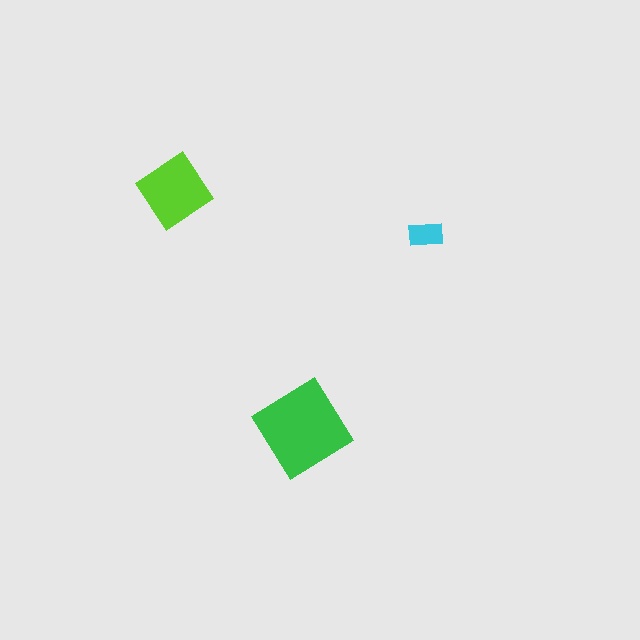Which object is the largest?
The green diamond.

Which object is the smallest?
The cyan rectangle.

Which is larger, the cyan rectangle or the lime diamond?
The lime diamond.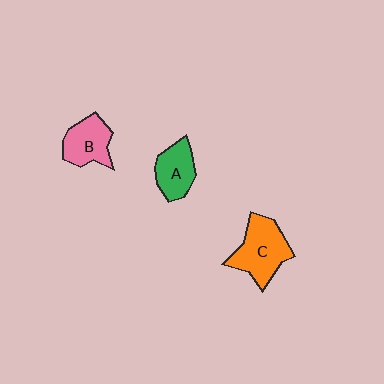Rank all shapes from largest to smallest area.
From largest to smallest: C (orange), B (pink), A (green).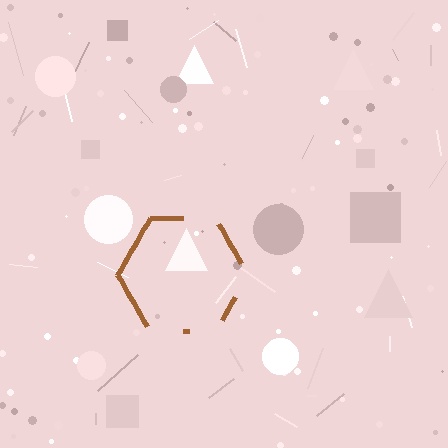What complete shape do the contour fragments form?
The contour fragments form a hexagon.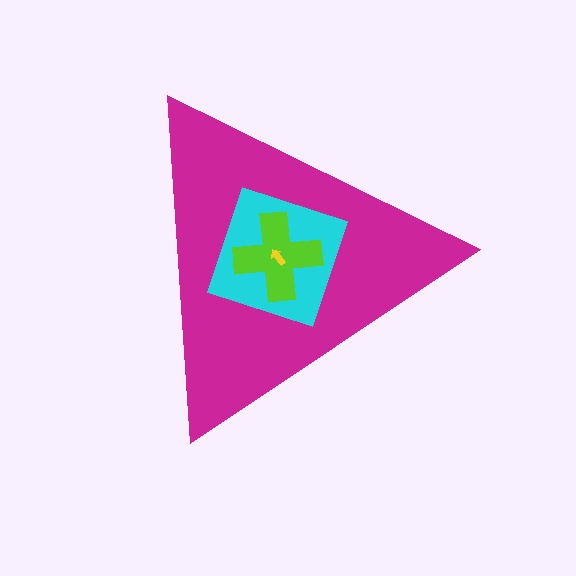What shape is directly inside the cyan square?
The lime cross.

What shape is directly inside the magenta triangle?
The cyan square.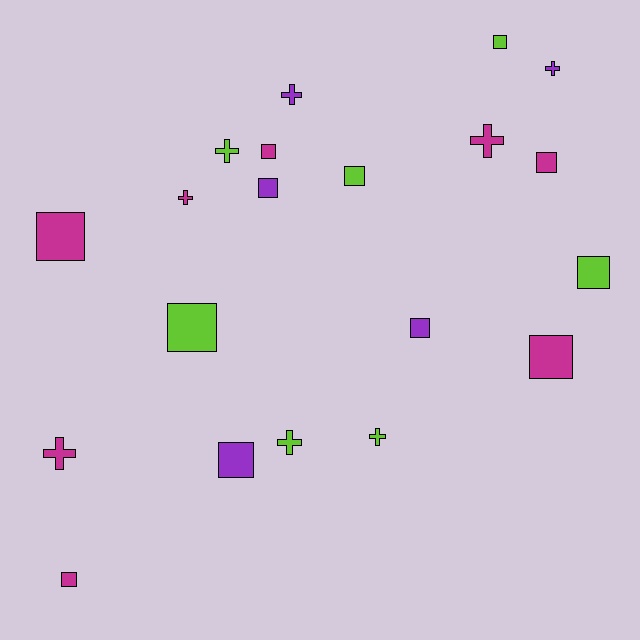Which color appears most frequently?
Magenta, with 8 objects.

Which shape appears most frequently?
Square, with 12 objects.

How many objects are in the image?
There are 20 objects.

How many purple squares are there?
There are 3 purple squares.